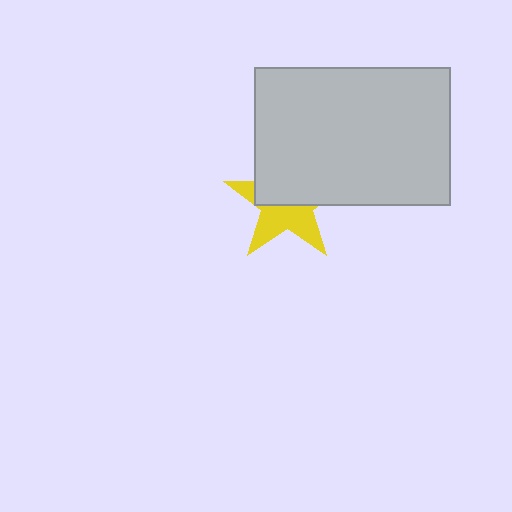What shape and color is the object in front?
The object in front is a light gray rectangle.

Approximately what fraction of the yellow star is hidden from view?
Roughly 52% of the yellow star is hidden behind the light gray rectangle.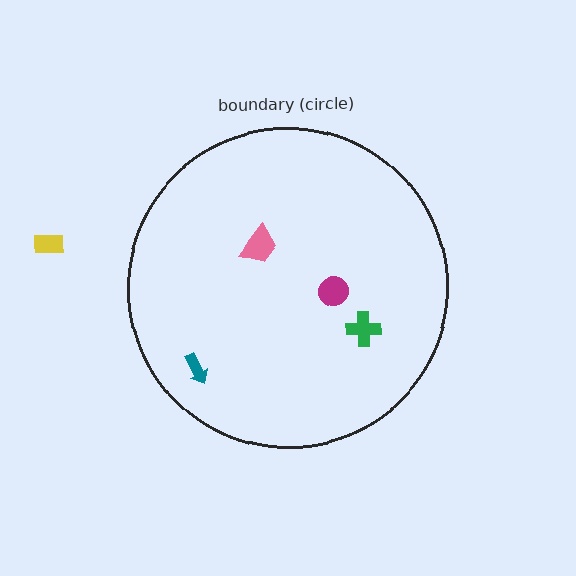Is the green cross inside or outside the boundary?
Inside.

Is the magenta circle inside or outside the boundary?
Inside.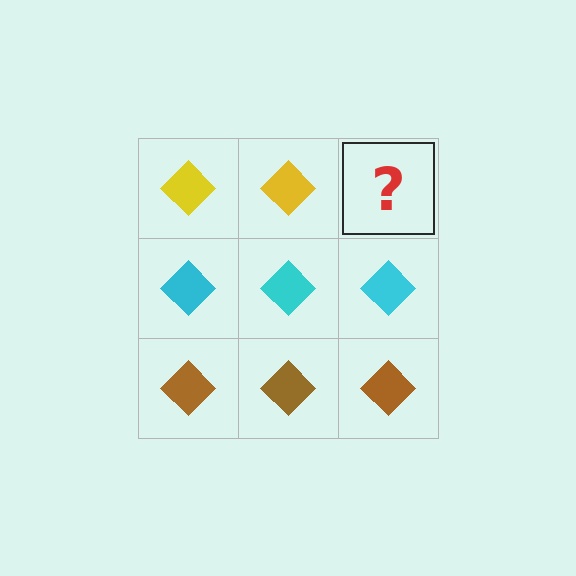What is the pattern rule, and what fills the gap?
The rule is that each row has a consistent color. The gap should be filled with a yellow diamond.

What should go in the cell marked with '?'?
The missing cell should contain a yellow diamond.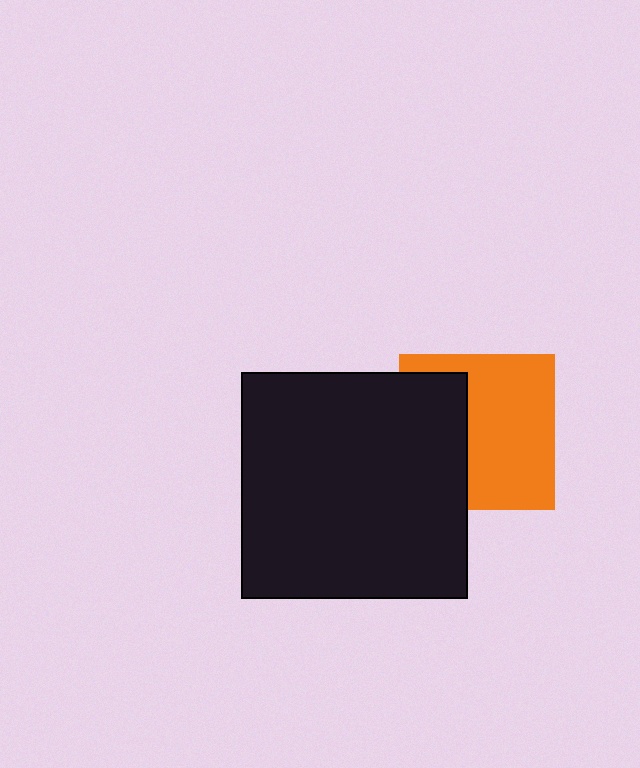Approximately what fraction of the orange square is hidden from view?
Roughly 39% of the orange square is hidden behind the black square.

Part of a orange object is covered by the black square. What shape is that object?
It is a square.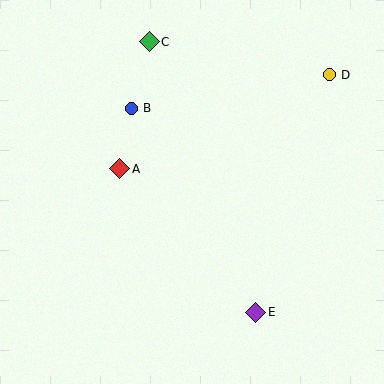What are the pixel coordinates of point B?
Point B is at (131, 108).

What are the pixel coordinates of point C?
Point C is at (149, 42).